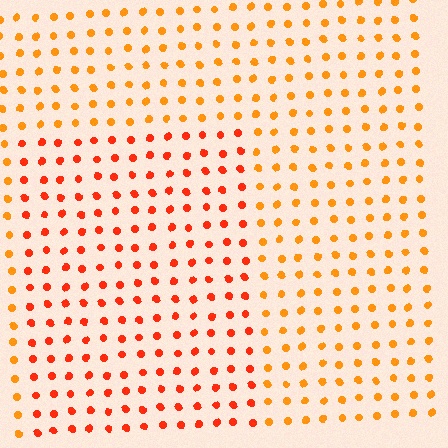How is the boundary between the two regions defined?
The boundary is defined purely by a slight shift in hue (about 27 degrees). Spacing, size, and orientation are identical on both sides.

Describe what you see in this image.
The image is filled with small orange elements in a uniform arrangement. A rectangle-shaped region is visible where the elements are tinted to a slightly different hue, forming a subtle color boundary.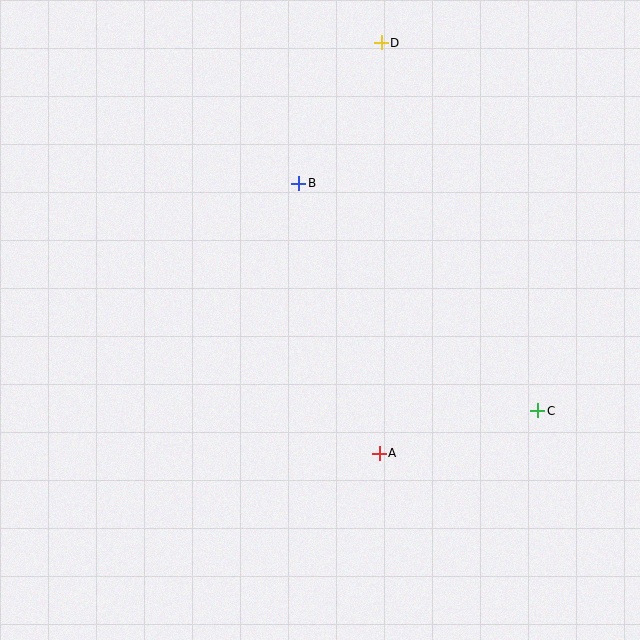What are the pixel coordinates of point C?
Point C is at (538, 411).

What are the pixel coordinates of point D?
Point D is at (381, 43).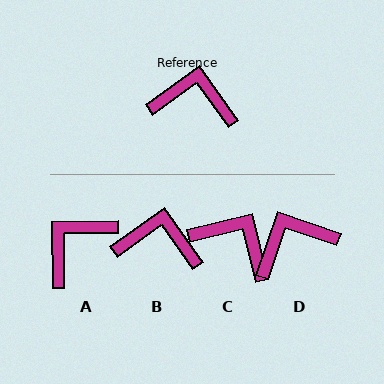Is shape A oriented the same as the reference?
No, it is off by about 55 degrees.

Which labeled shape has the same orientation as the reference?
B.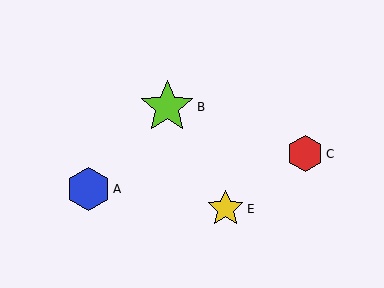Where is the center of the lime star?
The center of the lime star is at (167, 107).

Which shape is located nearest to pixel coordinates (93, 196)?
The blue hexagon (labeled A) at (88, 189) is nearest to that location.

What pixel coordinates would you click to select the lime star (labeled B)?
Click at (167, 107) to select the lime star B.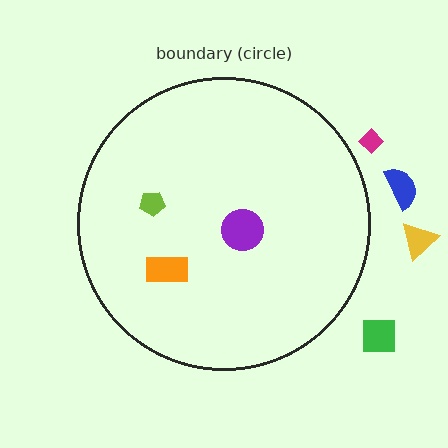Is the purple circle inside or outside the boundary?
Inside.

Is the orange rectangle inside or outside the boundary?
Inside.